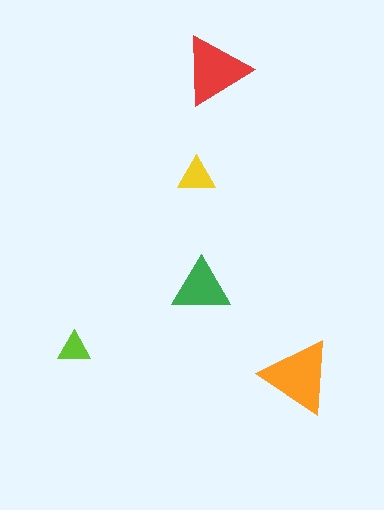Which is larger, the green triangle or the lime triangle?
The green one.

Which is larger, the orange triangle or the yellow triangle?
The orange one.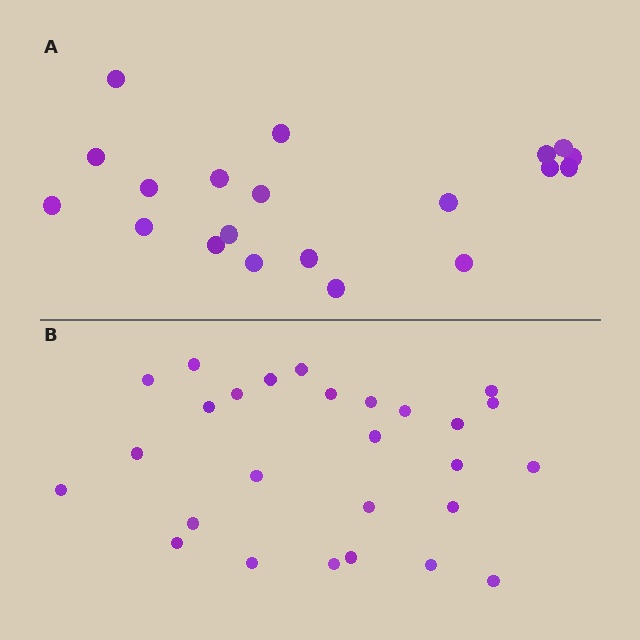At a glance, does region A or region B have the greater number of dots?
Region B (the bottom region) has more dots.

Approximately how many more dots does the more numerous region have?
Region B has roughly 8 or so more dots than region A.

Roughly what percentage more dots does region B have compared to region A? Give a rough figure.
About 35% more.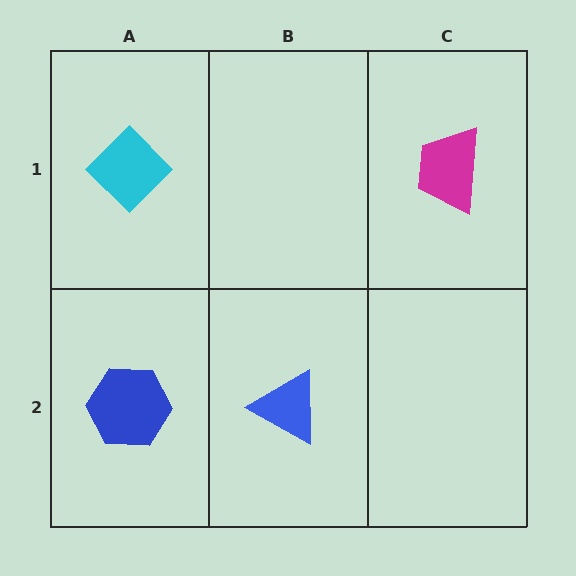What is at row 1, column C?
A magenta trapezoid.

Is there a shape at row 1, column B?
No, that cell is empty.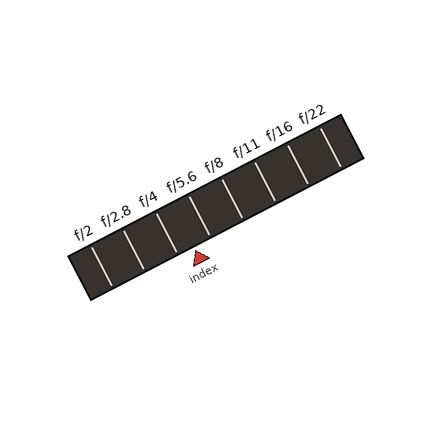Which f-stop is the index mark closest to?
The index mark is closest to f/4.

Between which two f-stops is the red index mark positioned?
The index mark is between f/4 and f/5.6.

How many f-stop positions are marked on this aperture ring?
There are 8 f-stop positions marked.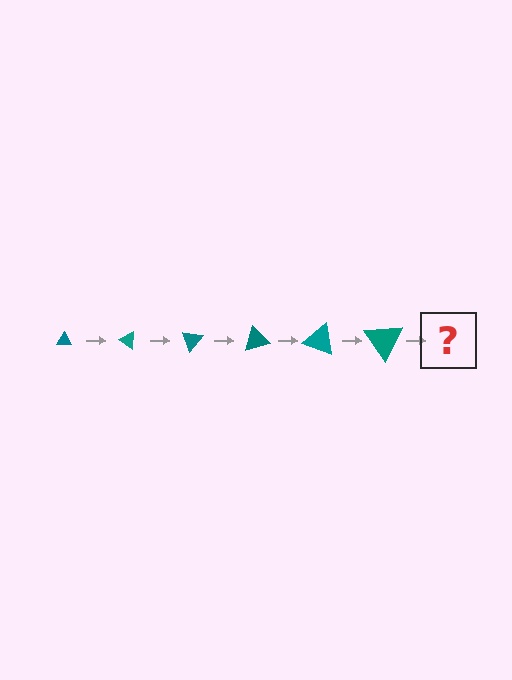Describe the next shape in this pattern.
It should be a triangle, larger than the previous one and rotated 210 degrees from the start.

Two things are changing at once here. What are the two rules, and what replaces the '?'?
The two rules are that the triangle grows larger each step and it rotates 35 degrees each step. The '?' should be a triangle, larger than the previous one and rotated 210 degrees from the start.